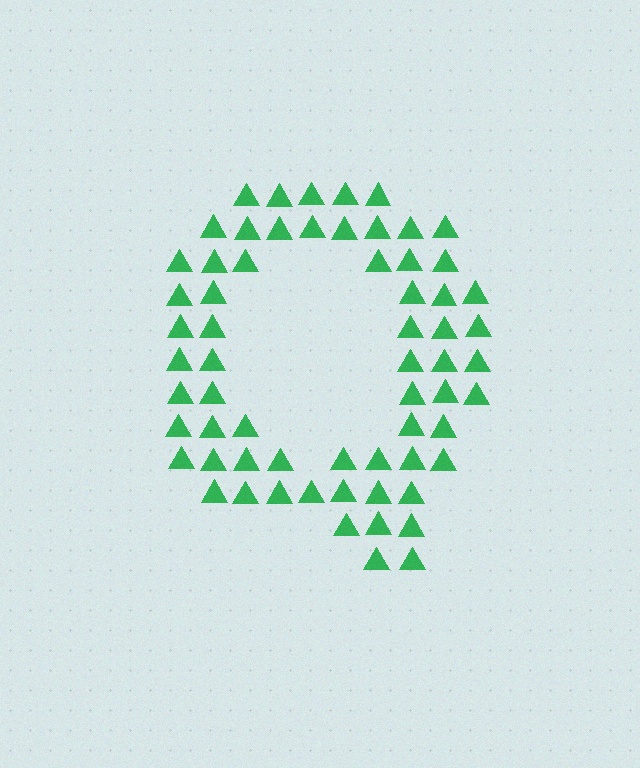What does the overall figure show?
The overall figure shows the letter Q.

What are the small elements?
The small elements are triangles.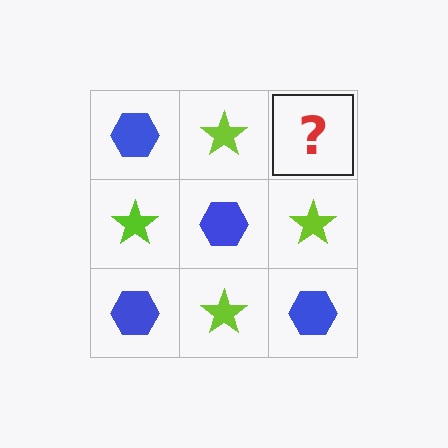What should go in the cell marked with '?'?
The missing cell should contain a blue hexagon.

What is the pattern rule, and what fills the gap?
The rule is that it alternates blue hexagon and lime star in a checkerboard pattern. The gap should be filled with a blue hexagon.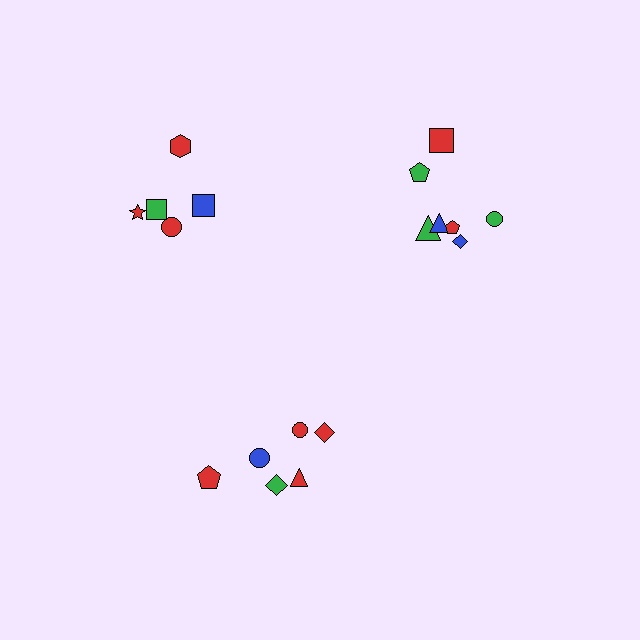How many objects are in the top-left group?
There are 5 objects.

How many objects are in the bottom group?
There are 6 objects.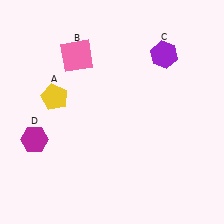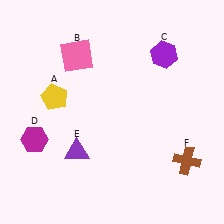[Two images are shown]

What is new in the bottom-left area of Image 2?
A purple triangle (E) was added in the bottom-left area of Image 2.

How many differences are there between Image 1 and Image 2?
There are 2 differences between the two images.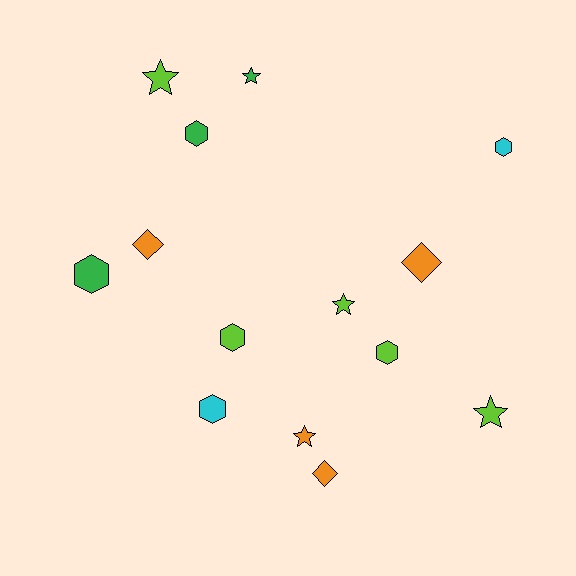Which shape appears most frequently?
Hexagon, with 6 objects.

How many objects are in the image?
There are 14 objects.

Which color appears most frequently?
Lime, with 5 objects.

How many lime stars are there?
There are 3 lime stars.